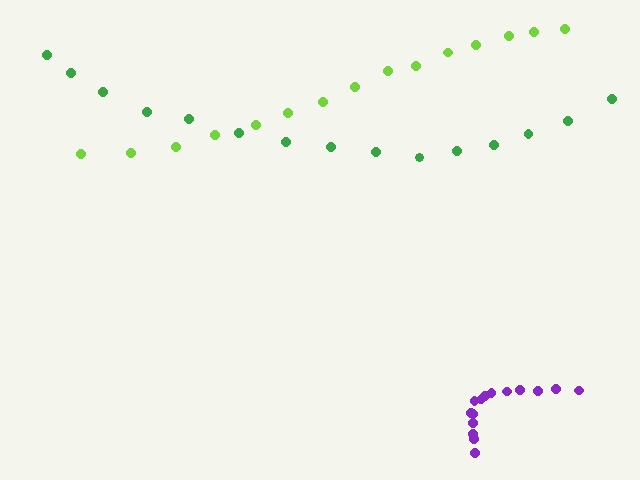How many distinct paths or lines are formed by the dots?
There are 3 distinct paths.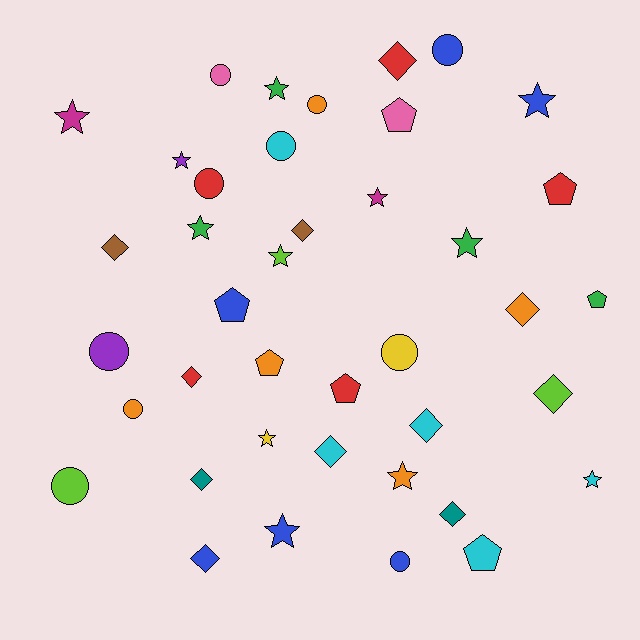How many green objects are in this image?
There are 4 green objects.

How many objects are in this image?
There are 40 objects.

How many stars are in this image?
There are 12 stars.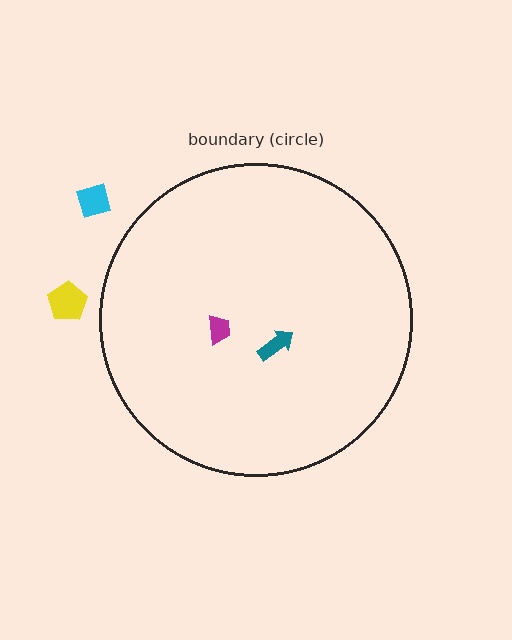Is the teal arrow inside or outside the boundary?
Inside.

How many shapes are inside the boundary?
2 inside, 2 outside.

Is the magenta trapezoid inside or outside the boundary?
Inside.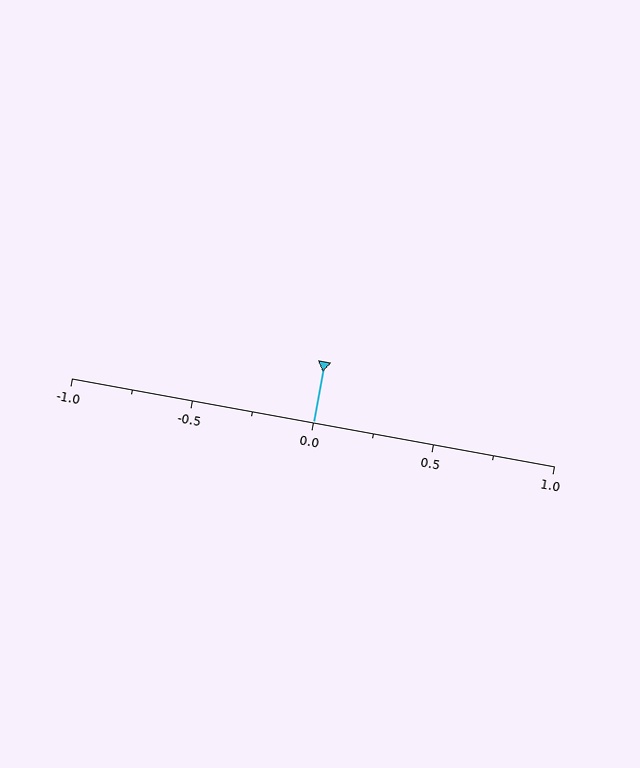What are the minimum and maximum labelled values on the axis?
The axis runs from -1.0 to 1.0.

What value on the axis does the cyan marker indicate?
The marker indicates approximately 0.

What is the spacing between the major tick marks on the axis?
The major ticks are spaced 0.5 apart.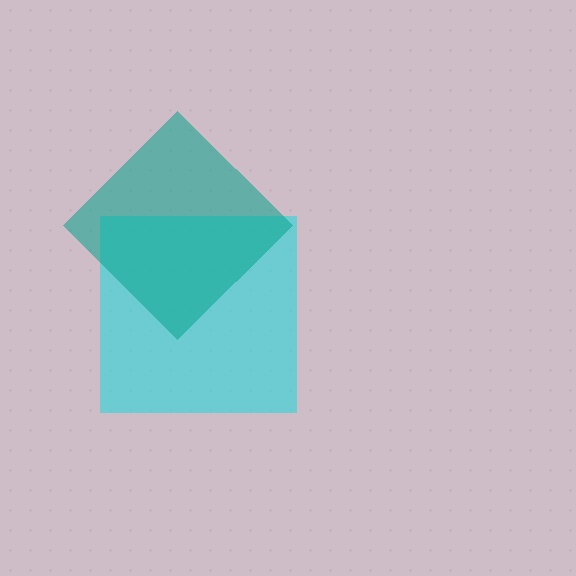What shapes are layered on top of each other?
The layered shapes are: a cyan square, a teal diamond.